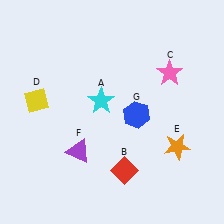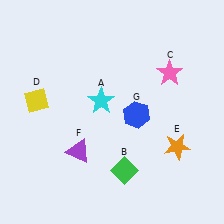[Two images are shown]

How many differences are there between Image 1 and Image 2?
There is 1 difference between the two images.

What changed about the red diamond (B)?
In Image 1, B is red. In Image 2, it changed to green.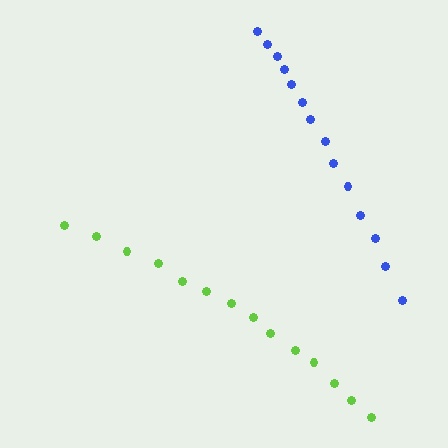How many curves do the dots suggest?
There are 2 distinct paths.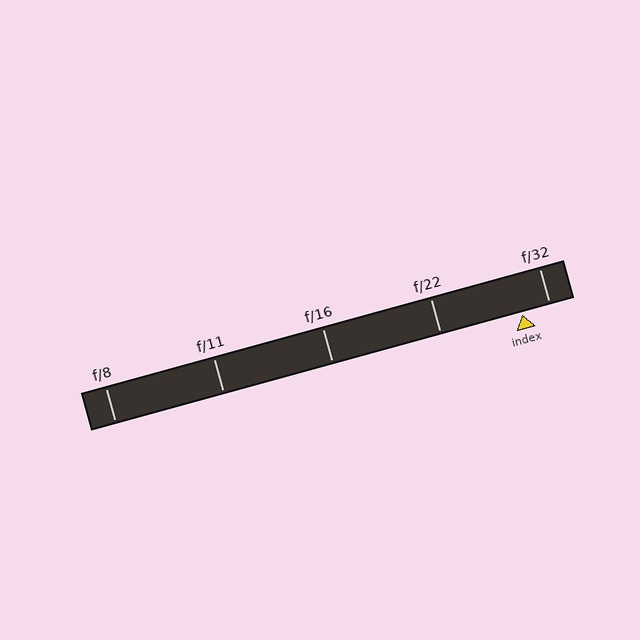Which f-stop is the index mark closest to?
The index mark is closest to f/32.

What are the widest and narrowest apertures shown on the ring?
The widest aperture shown is f/8 and the narrowest is f/32.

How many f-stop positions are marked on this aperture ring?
There are 5 f-stop positions marked.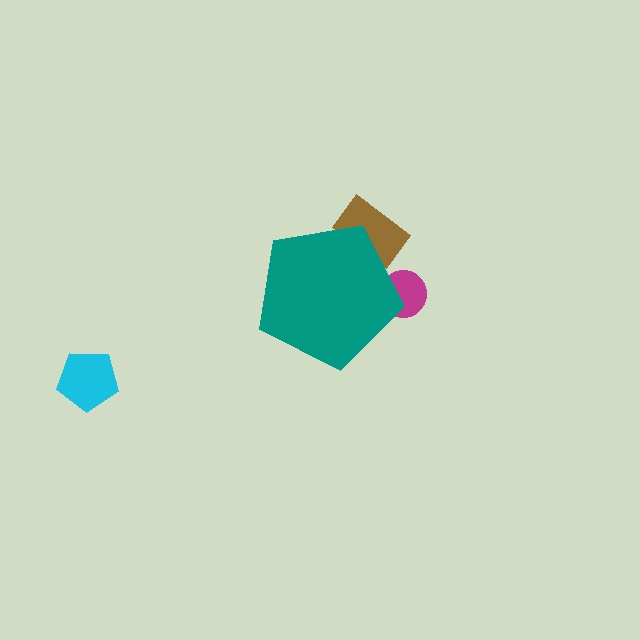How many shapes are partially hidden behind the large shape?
2 shapes are partially hidden.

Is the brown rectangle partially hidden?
Yes, the brown rectangle is partially hidden behind the teal pentagon.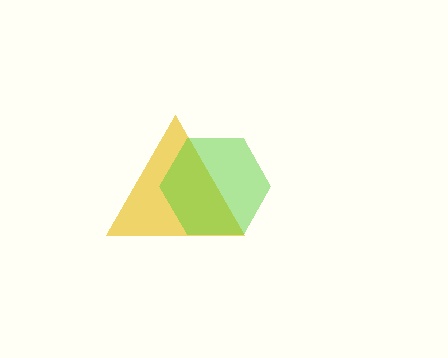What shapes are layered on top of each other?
The layered shapes are: a yellow triangle, a lime hexagon.